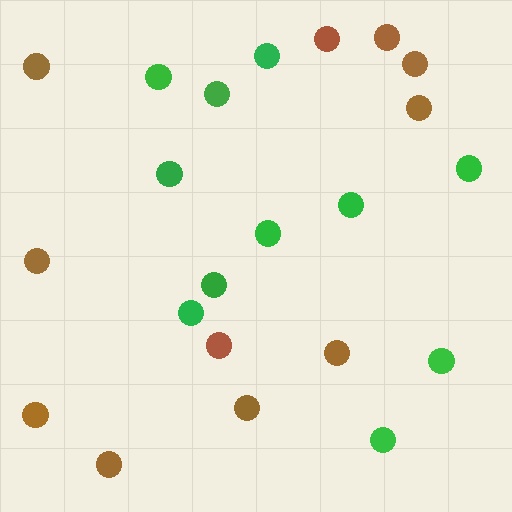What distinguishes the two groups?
There are 2 groups: one group of green circles (11) and one group of brown circles (11).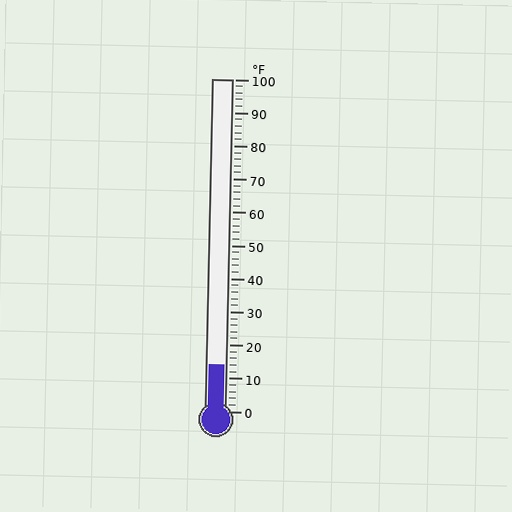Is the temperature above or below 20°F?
The temperature is below 20°F.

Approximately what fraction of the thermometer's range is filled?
The thermometer is filled to approximately 15% of its range.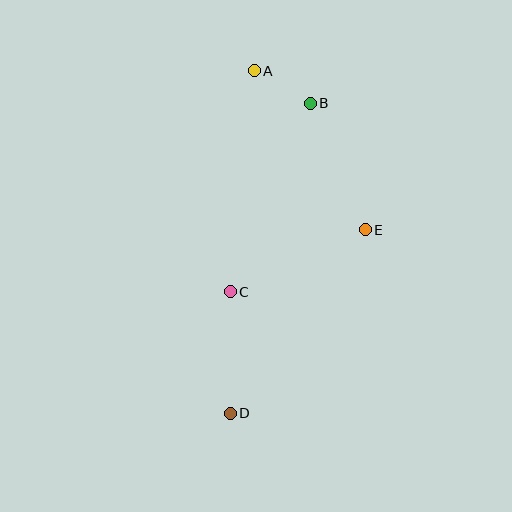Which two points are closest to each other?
Points A and B are closest to each other.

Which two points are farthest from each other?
Points A and D are farthest from each other.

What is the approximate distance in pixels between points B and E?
The distance between B and E is approximately 137 pixels.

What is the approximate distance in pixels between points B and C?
The distance between B and C is approximately 205 pixels.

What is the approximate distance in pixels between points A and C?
The distance between A and C is approximately 222 pixels.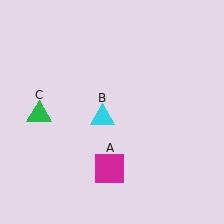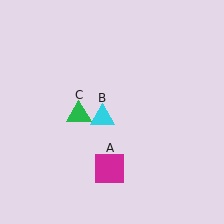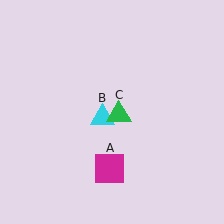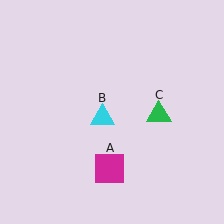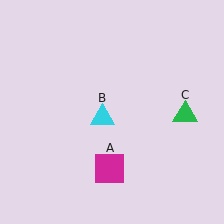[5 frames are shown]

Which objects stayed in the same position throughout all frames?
Magenta square (object A) and cyan triangle (object B) remained stationary.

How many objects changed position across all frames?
1 object changed position: green triangle (object C).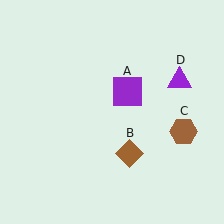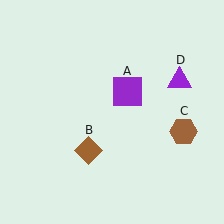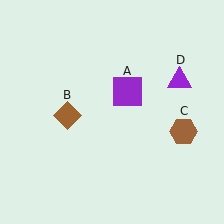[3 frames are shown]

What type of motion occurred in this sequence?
The brown diamond (object B) rotated clockwise around the center of the scene.